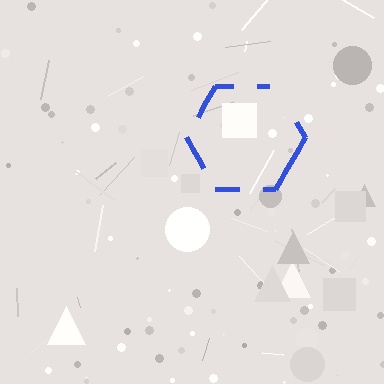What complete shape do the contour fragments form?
The contour fragments form a hexagon.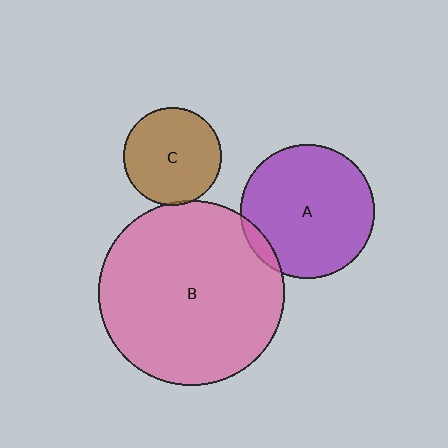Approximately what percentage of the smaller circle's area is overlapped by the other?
Approximately 5%.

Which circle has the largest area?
Circle B (pink).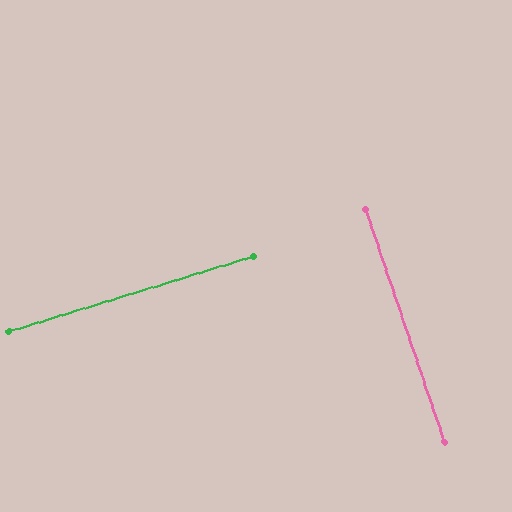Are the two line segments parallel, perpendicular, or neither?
Perpendicular — they meet at approximately 88°.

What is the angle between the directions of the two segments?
Approximately 88 degrees.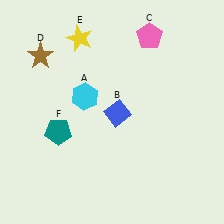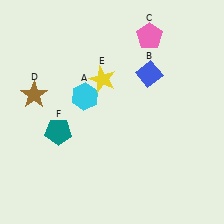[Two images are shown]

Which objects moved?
The objects that moved are: the blue diamond (B), the brown star (D), the yellow star (E).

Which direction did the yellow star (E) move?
The yellow star (E) moved down.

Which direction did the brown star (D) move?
The brown star (D) moved down.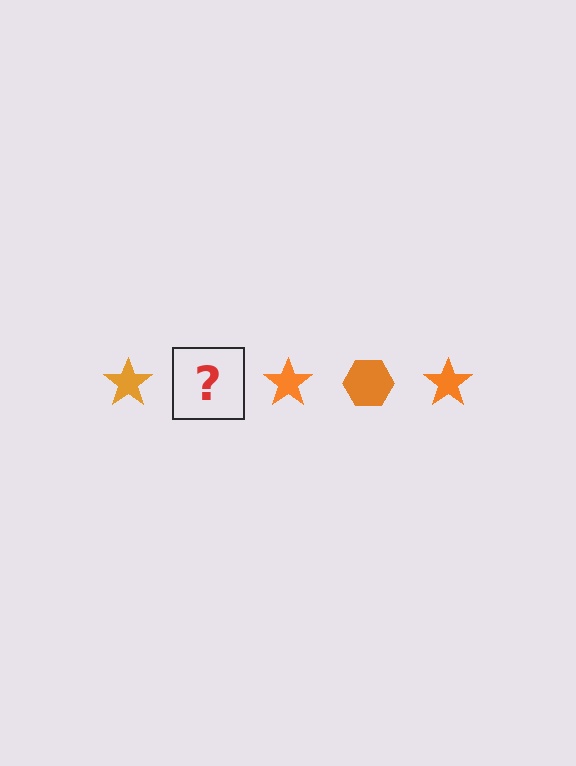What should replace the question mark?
The question mark should be replaced with an orange hexagon.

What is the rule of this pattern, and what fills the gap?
The rule is that the pattern cycles through star, hexagon shapes in orange. The gap should be filled with an orange hexagon.